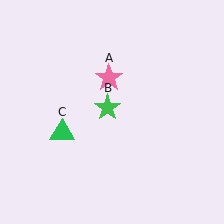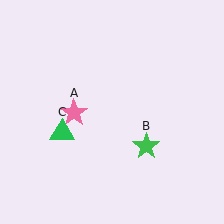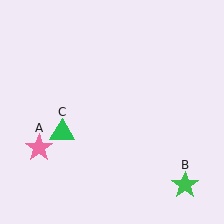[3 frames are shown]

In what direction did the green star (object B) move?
The green star (object B) moved down and to the right.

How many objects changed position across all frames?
2 objects changed position: pink star (object A), green star (object B).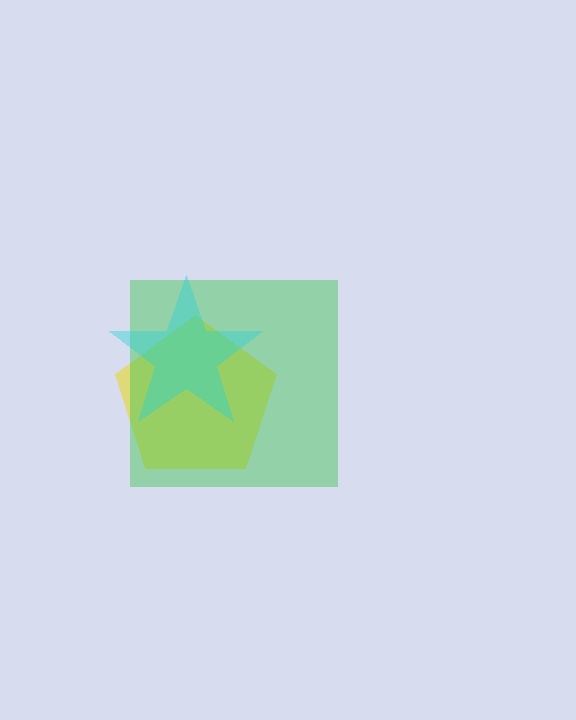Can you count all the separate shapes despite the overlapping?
Yes, there are 3 separate shapes.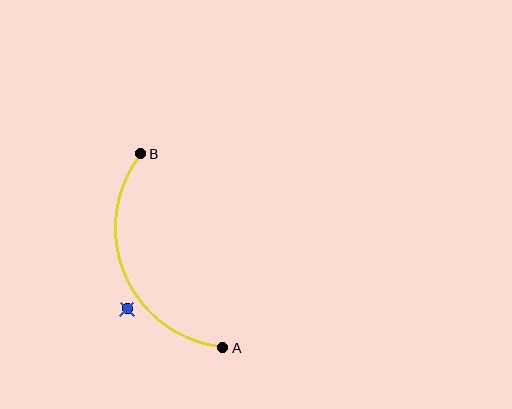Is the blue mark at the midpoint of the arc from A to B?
No — the blue mark does not lie on the arc at all. It sits slightly outside the curve.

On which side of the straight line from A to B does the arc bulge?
The arc bulges to the left of the straight line connecting A and B.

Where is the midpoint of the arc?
The arc midpoint is the point on the curve farthest from the straight line joining A and B. It sits to the left of that line.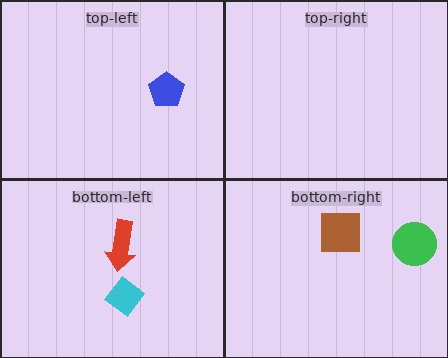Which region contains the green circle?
The bottom-right region.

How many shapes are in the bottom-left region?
2.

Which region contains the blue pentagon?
The top-left region.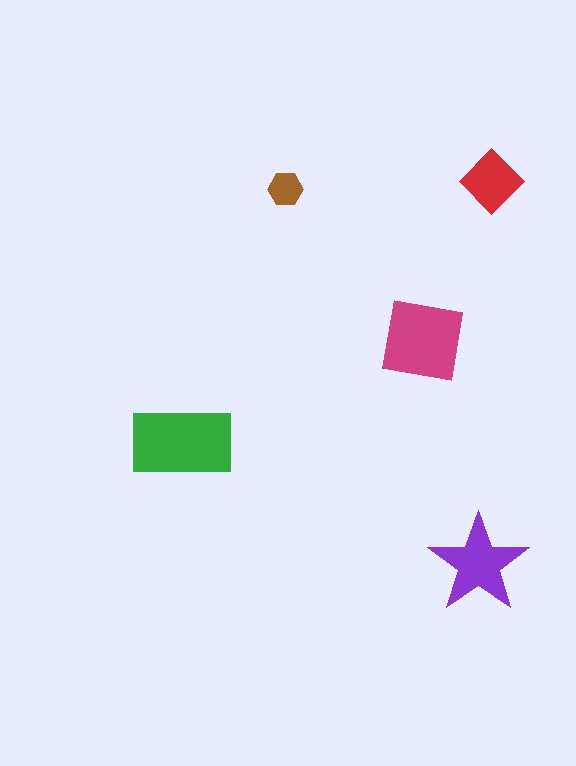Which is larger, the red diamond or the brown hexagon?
The red diamond.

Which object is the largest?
The green rectangle.